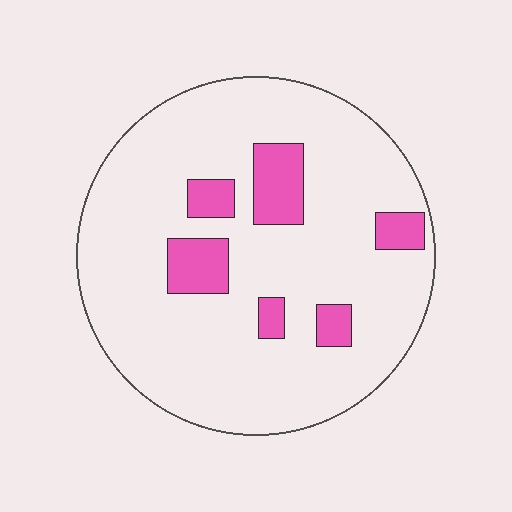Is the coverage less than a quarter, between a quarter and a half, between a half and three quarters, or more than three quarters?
Less than a quarter.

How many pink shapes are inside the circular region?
6.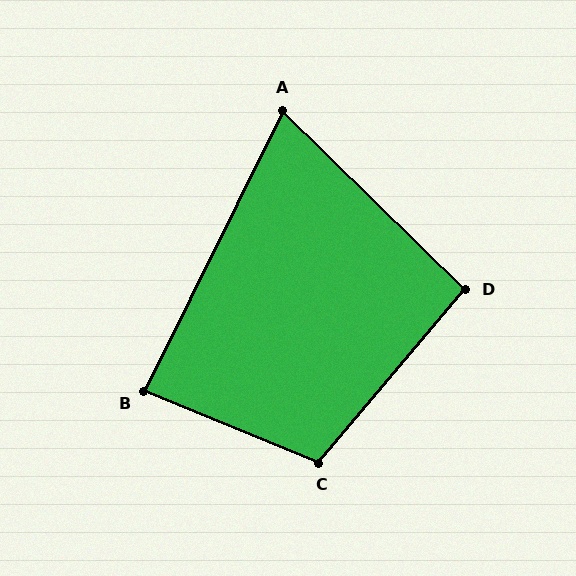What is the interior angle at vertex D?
Approximately 94 degrees (approximately right).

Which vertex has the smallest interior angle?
A, at approximately 72 degrees.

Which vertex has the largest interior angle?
C, at approximately 108 degrees.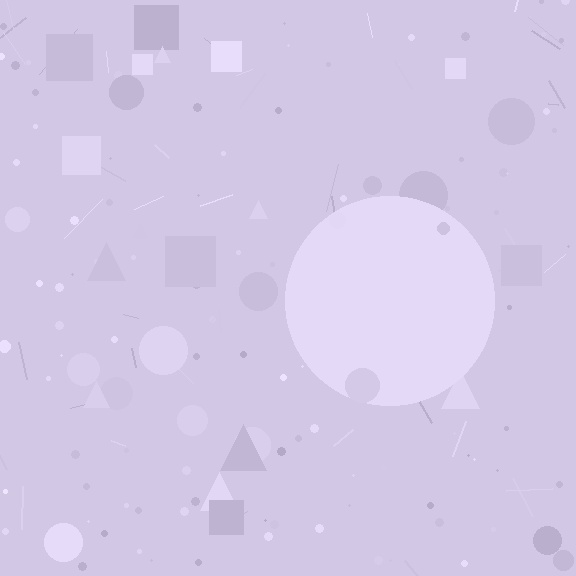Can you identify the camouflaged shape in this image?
The camouflaged shape is a circle.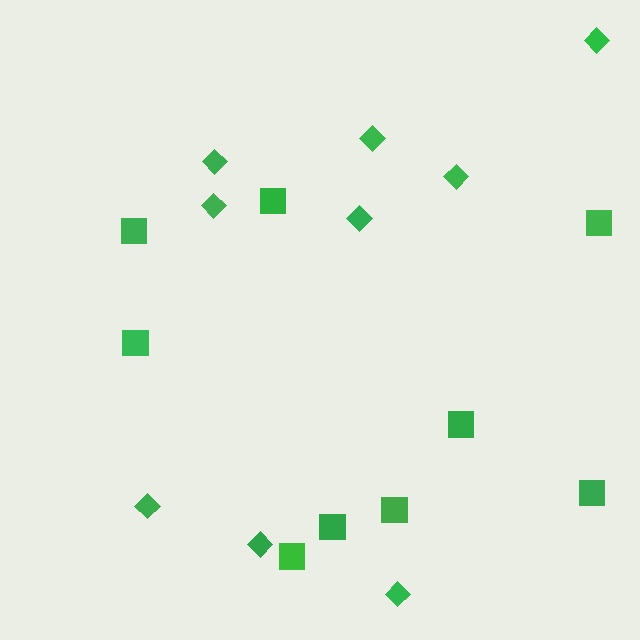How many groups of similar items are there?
There are 2 groups: one group of squares (9) and one group of diamonds (9).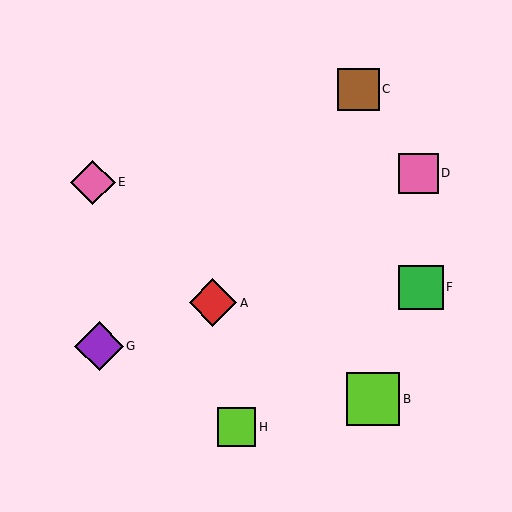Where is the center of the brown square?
The center of the brown square is at (358, 89).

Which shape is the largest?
The lime square (labeled B) is the largest.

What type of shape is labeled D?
Shape D is a pink square.